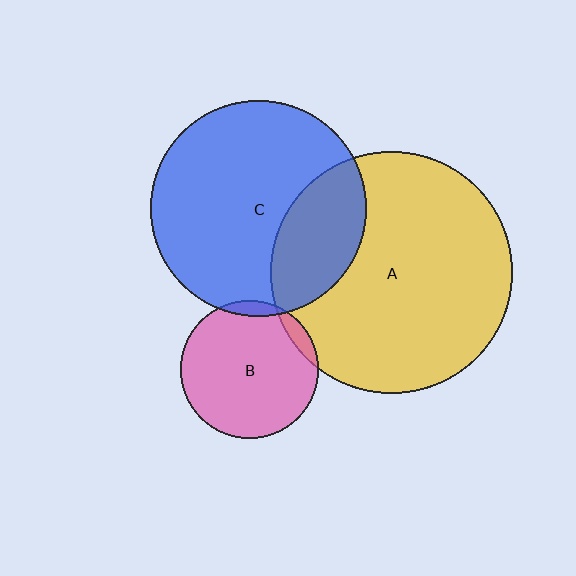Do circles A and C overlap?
Yes.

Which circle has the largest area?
Circle A (yellow).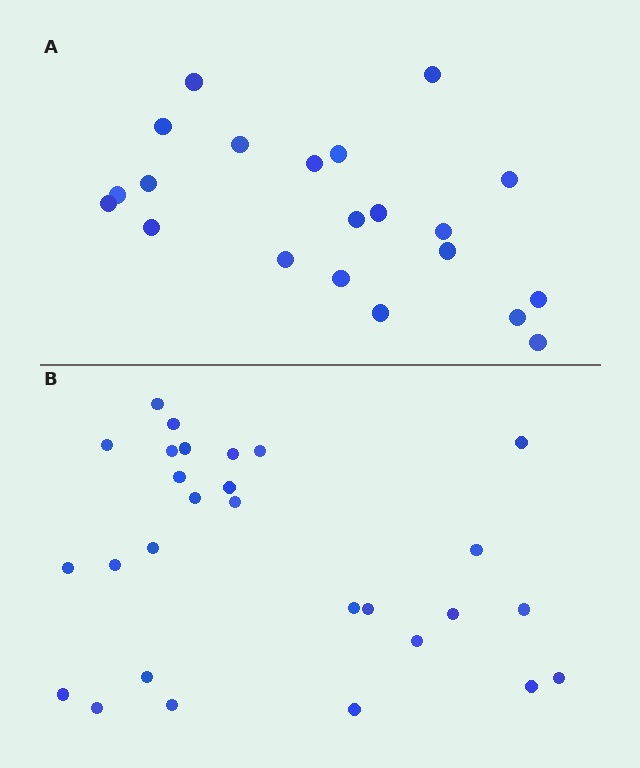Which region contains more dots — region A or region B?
Region B (the bottom region) has more dots.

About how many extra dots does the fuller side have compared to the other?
Region B has roughly 8 or so more dots than region A.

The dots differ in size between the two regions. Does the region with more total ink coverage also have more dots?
No. Region A has more total ink coverage because its dots are larger, but region B actually contains more individual dots. Total area can be misleading — the number of items is what matters here.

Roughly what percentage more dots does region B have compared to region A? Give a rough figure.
About 35% more.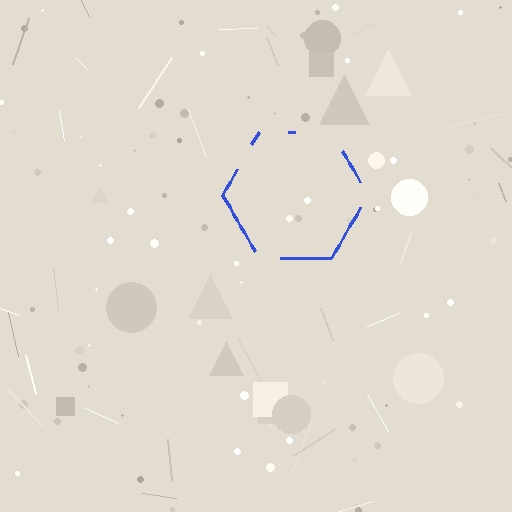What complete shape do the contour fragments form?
The contour fragments form a hexagon.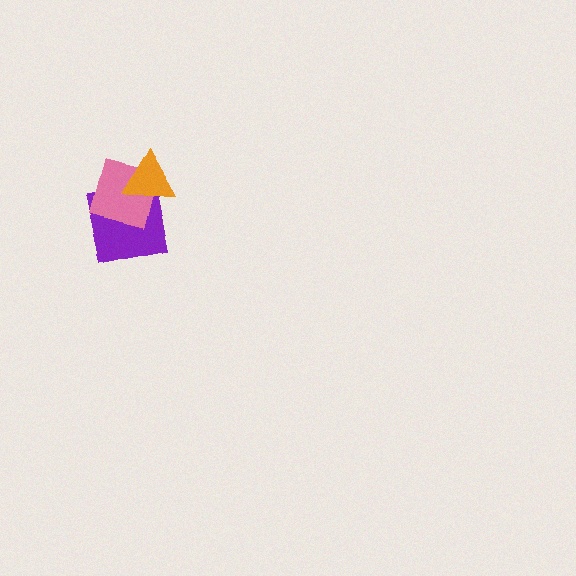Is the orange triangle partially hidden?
No, no other shape covers it.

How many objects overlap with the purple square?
2 objects overlap with the purple square.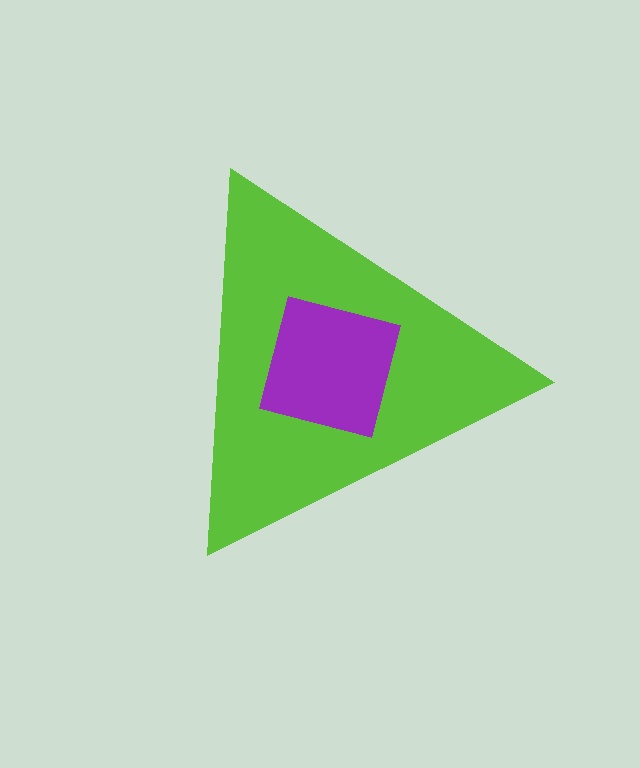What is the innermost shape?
The purple square.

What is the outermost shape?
The lime triangle.